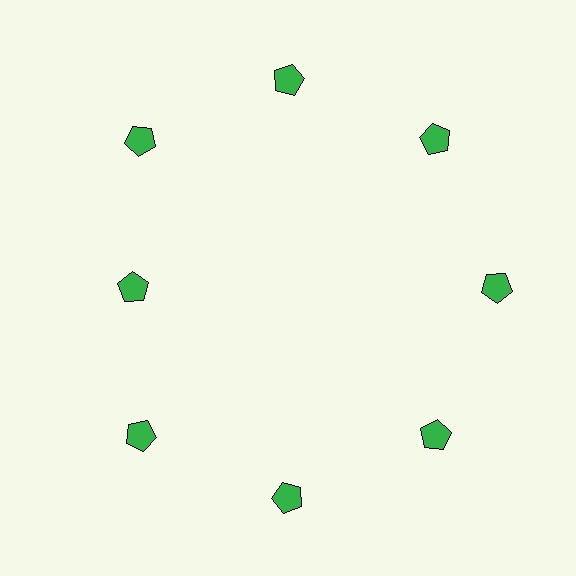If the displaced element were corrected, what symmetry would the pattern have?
It would have 8-fold rotational symmetry — the pattern would map onto itself every 45 degrees.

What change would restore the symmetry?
The symmetry would be restored by moving it outward, back onto the ring so that all 8 pentagons sit at equal angles and equal distance from the center.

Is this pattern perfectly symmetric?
No. The 8 green pentagons are arranged in a ring, but one element near the 9 o'clock position is pulled inward toward the center, breaking the 8-fold rotational symmetry.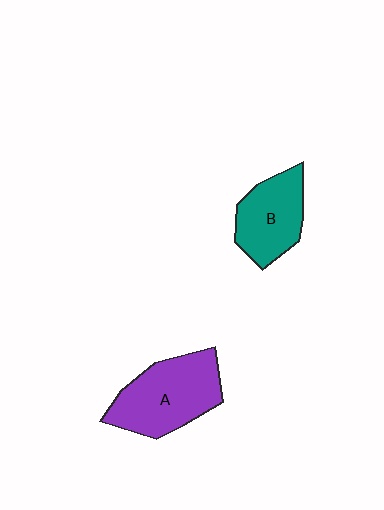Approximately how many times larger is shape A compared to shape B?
Approximately 1.3 times.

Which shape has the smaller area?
Shape B (teal).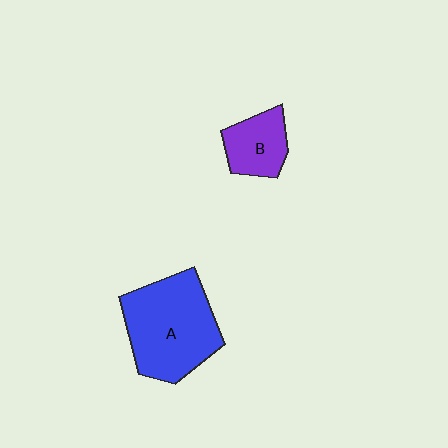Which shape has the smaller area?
Shape B (purple).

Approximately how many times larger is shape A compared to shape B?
Approximately 2.3 times.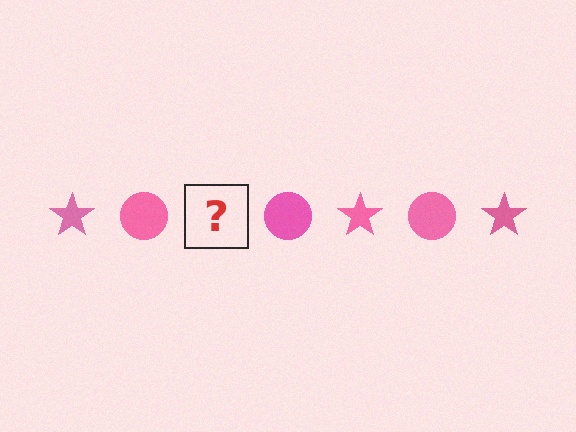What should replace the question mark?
The question mark should be replaced with a pink star.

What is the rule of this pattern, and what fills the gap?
The rule is that the pattern cycles through star, circle shapes in pink. The gap should be filled with a pink star.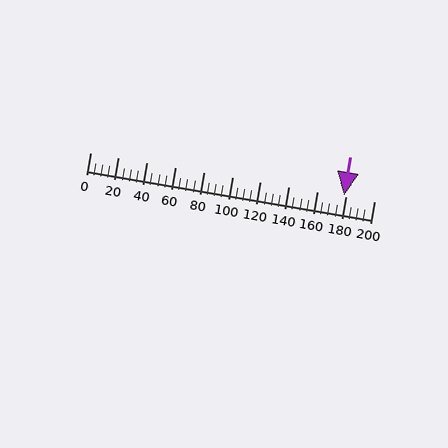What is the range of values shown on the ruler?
The ruler shows values from 0 to 200.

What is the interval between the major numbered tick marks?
The major tick marks are spaced 20 units apart.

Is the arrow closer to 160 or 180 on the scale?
The arrow is closer to 180.